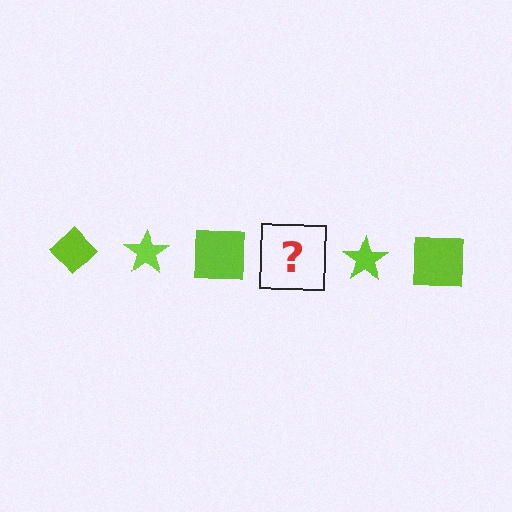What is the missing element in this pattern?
The missing element is a lime diamond.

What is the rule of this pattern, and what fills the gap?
The rule is that the pattern cycles through diamond, star, square shapes in lime. The gap should be filled with a lime diamond.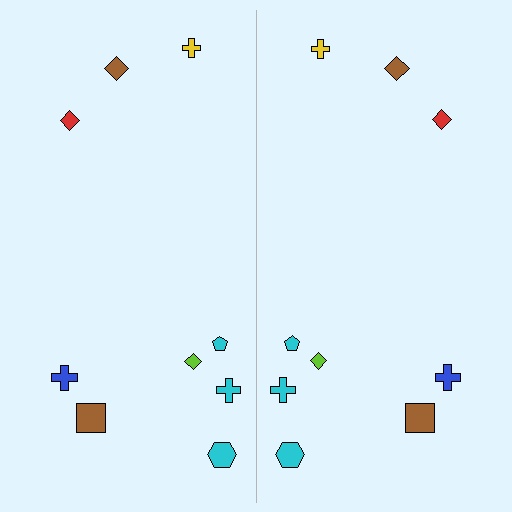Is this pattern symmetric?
Yes, this pattern has bilateral (reflection) symmetry.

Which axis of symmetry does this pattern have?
The pattern has a vertical axis of symmetry running through the center of the image.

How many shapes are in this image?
There are 18 shapes in this image.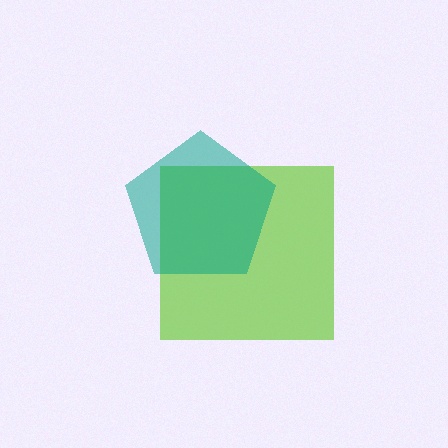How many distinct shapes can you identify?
There are 2 distinct shapes: a lime square, a teal pentagon.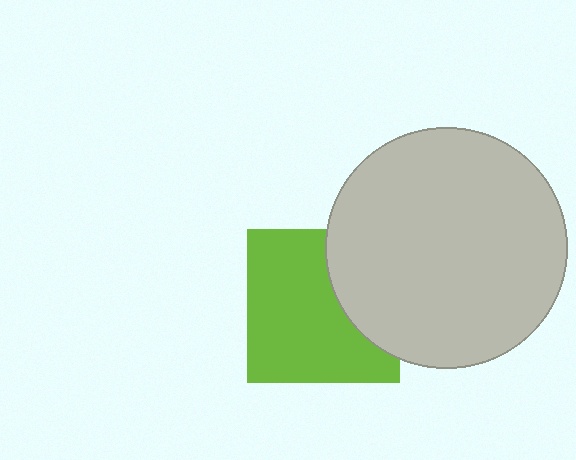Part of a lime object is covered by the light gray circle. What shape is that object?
It is a square.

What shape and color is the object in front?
The object in front is a light gray circle.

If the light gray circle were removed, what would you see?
You would see the complete lime square.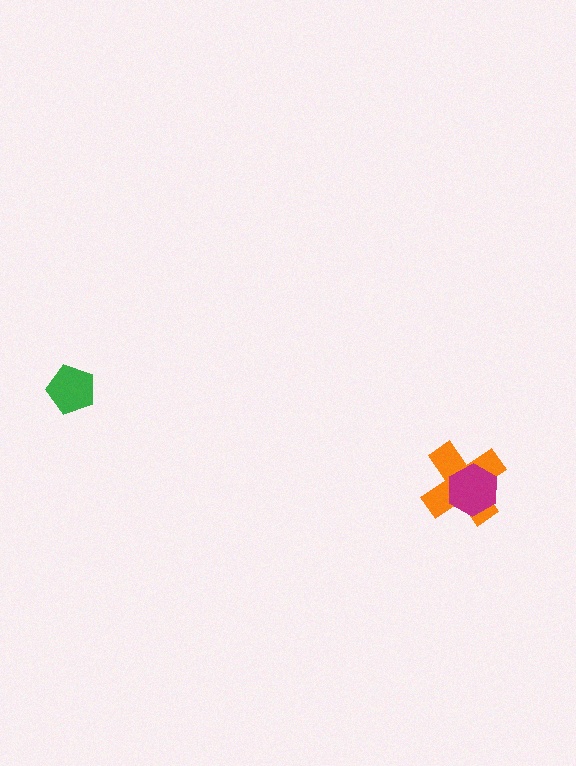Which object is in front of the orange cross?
The magenta hexagon is in front of the orange cross.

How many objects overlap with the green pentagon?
0 objects overlap with the green pentagon.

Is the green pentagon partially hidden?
No, no other shape covers it.